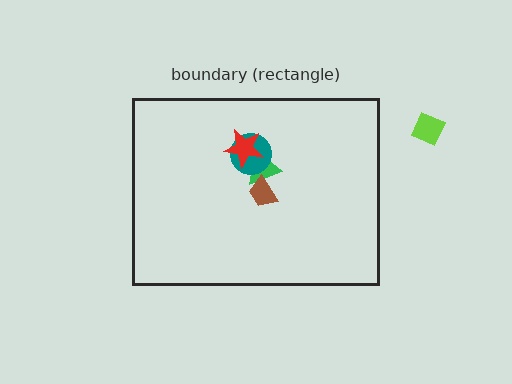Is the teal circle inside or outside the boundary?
Inside.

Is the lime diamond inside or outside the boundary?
Outside.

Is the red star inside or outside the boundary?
Inside.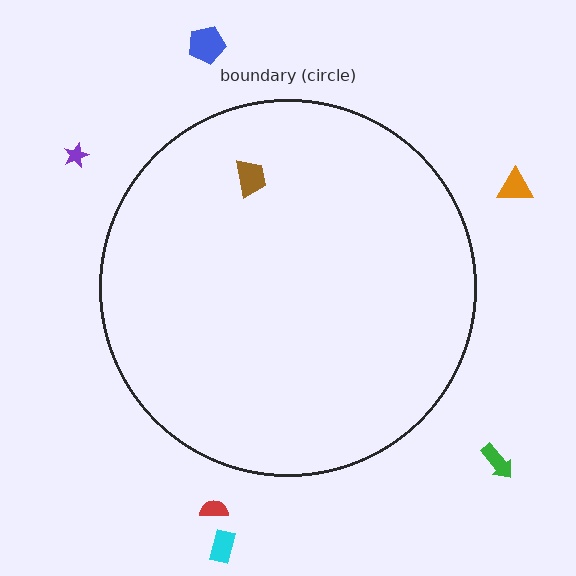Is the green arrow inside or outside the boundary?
Outside.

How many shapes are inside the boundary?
1 inside, 6 outside.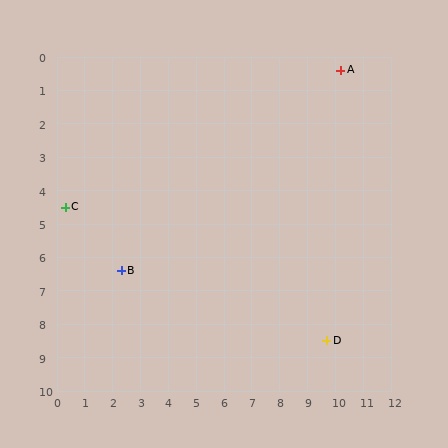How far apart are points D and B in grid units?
Points D and B are about 7.7 grid units apart.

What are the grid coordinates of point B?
Point B is at approximately (2.3, 6.4).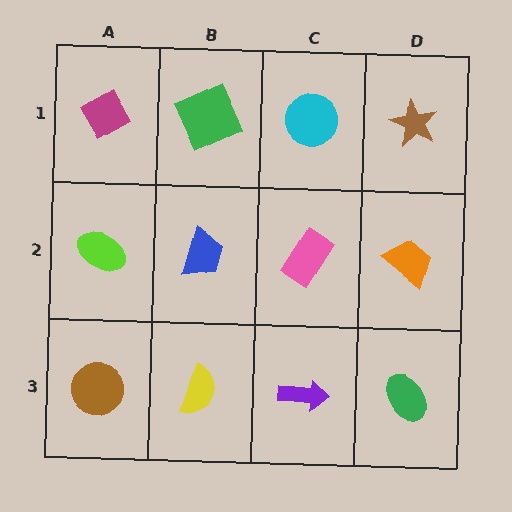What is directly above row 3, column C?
A pink rectangle.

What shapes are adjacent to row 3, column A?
A lime ellipse (row 2, column A), a yellow semicircle (row 3, column B).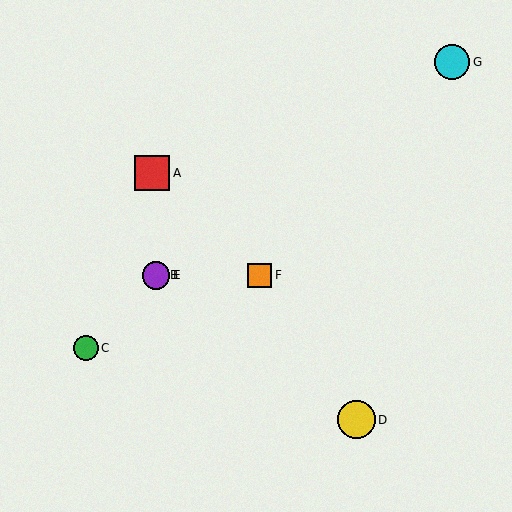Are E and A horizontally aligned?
No, E is at y≈275 and A is at y≈173.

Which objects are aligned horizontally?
Objects B, E, F are aligned horizontally.